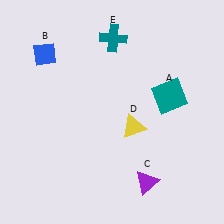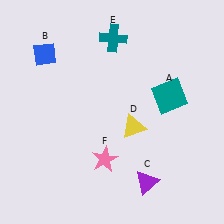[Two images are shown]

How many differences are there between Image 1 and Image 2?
There is 1 difference between the two images.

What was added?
A pink star (F) was added in Image 2.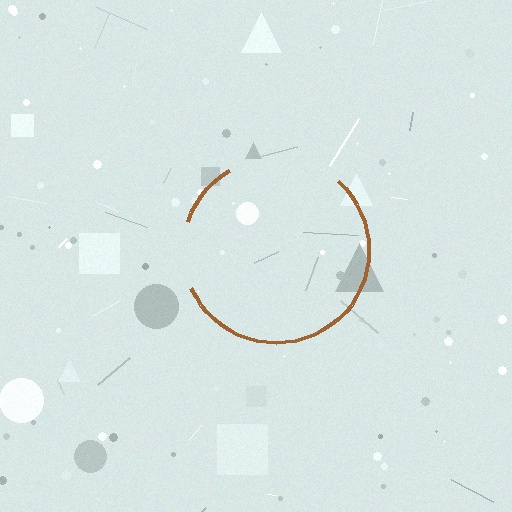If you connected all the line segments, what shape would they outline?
They would outline a circle.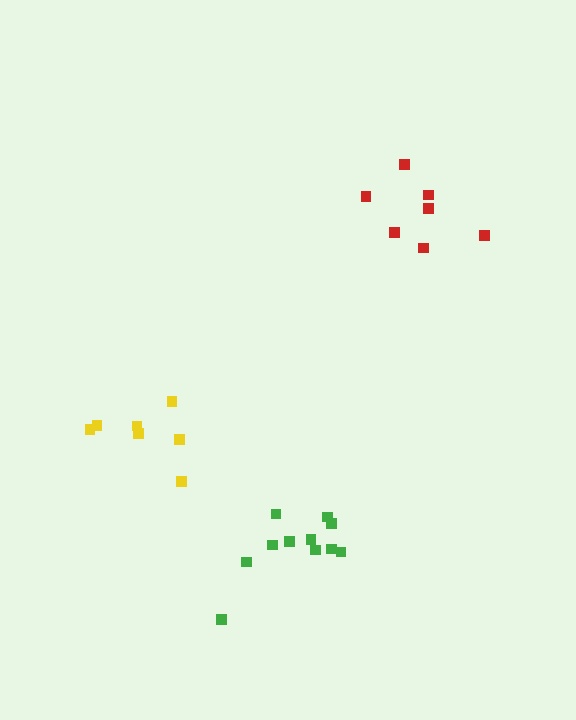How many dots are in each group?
Group 1: 7 dots, Group 2: 7 dots, Group 3: 11 dots (25 total).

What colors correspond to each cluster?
The clusters are colored: red, yellow, green.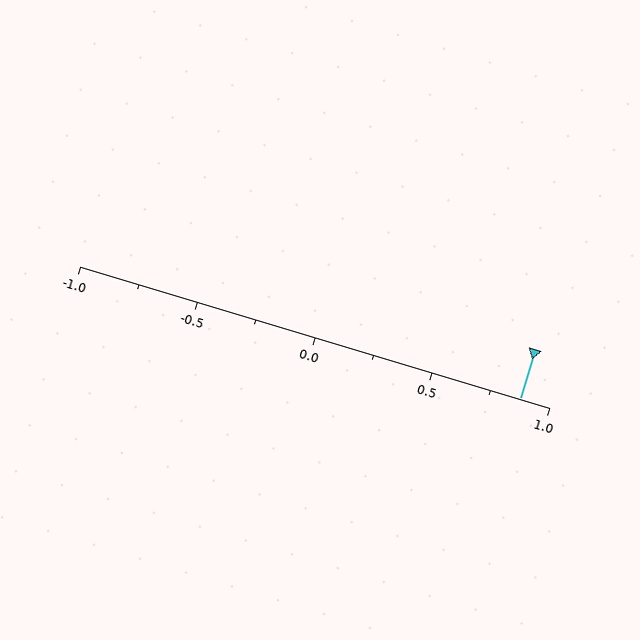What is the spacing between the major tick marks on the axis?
The major ticks are spaced 0.5 apart.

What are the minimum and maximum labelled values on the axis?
The axis runs from -1.0 to 1.0.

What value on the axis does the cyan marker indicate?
The marker indicates approximately 0.88.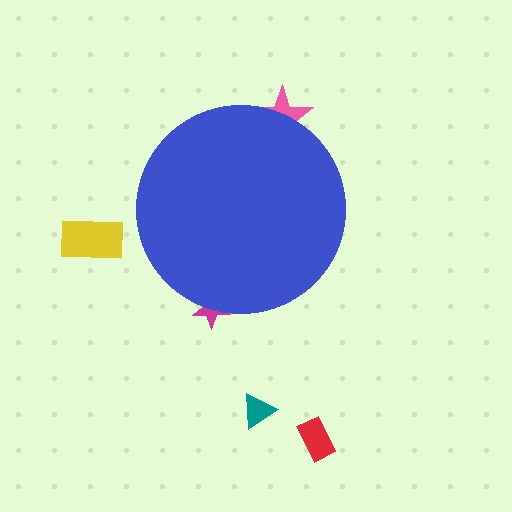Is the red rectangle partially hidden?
No, the red rectangle is fully visible.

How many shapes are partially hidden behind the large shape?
2 shapes are partially hidden.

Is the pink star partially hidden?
Yes, the pink star is partially hidden behind the blue circle.